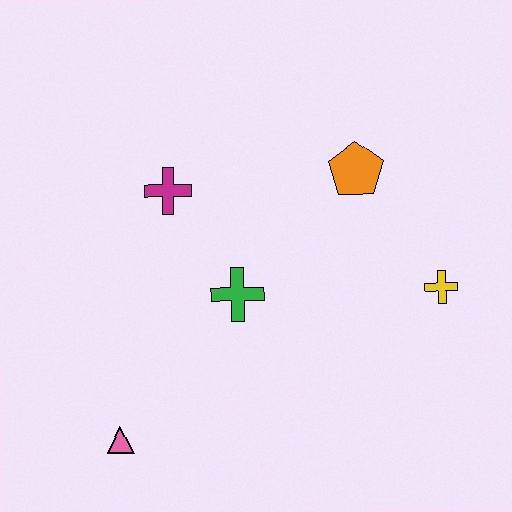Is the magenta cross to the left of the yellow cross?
Yes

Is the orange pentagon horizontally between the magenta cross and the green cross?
No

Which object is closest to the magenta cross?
The green cross is closest to the magenta cross.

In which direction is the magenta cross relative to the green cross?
The magenta cross is above the green cross.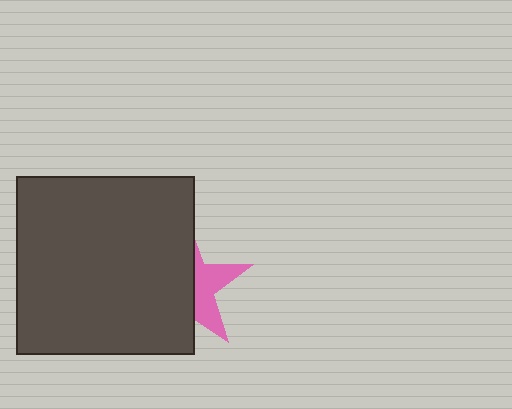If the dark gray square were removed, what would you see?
You would see the complete pink star.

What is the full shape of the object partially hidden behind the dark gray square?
The partially hidden object is a pink star.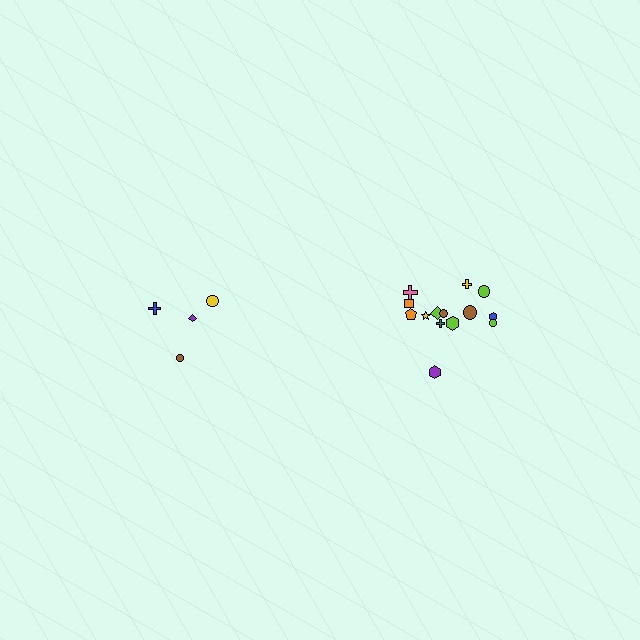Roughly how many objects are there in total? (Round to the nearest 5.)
Roughly 20 objects in total.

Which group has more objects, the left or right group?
The right group.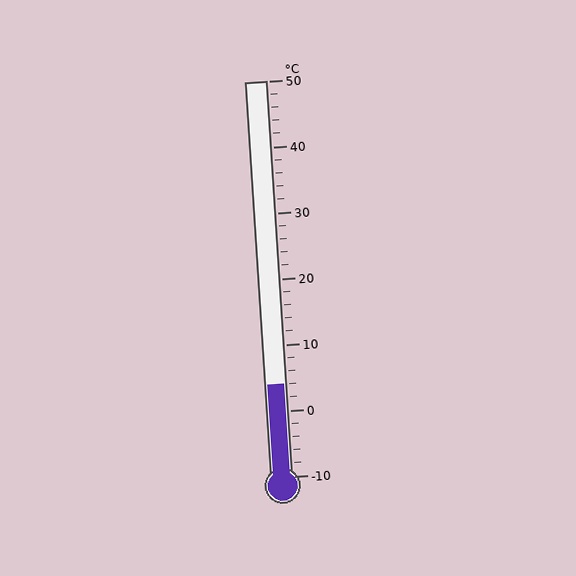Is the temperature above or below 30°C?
The temperature is below 30°C.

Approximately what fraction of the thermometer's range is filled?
The thermometer is filled to approximately 25% of its range.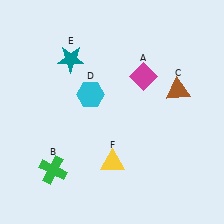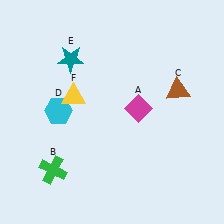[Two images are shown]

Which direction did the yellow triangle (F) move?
The yellow triangle (F) moved up.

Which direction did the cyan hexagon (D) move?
The cyan hexagon (D) moved left.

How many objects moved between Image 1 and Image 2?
3 objects moved between the two images.